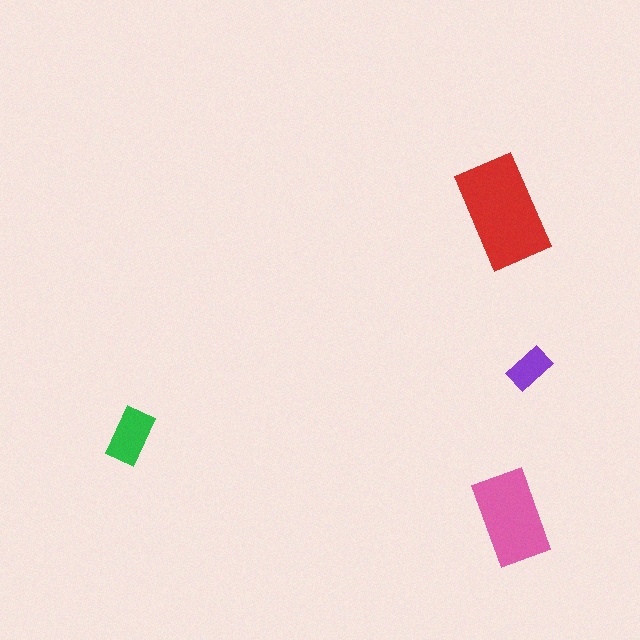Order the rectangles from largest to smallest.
the red one, the pink one, the green one, the purple one.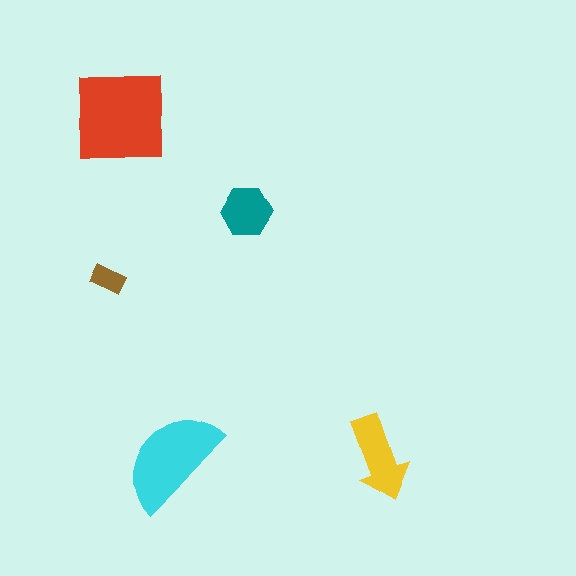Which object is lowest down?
The yellow arrow is bottommost.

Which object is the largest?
The red square.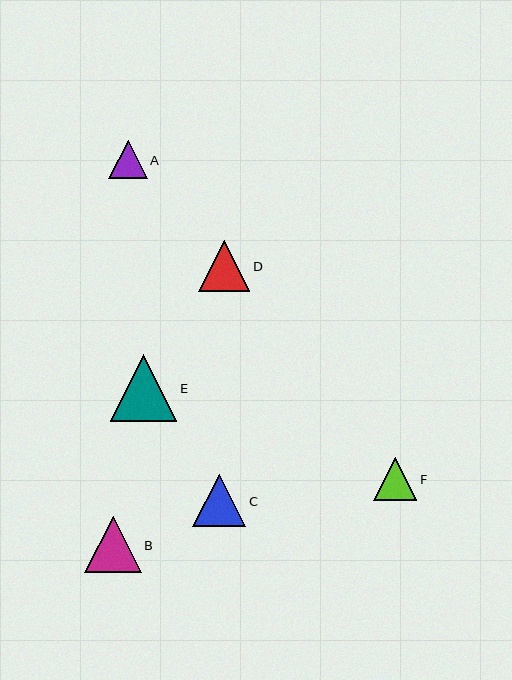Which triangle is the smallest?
Triangle A is the smallest with a size of approximately 39 pixels.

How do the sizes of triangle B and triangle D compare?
Triangle B and triangle D are approximately the same size.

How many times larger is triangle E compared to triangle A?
Triangle E is approximately 1.7 times the size of triangle A.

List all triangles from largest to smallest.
From largest to smallest: E, B, C, D, F, A.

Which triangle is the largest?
Triangle E is the largest with a size of approximately 67 pixels.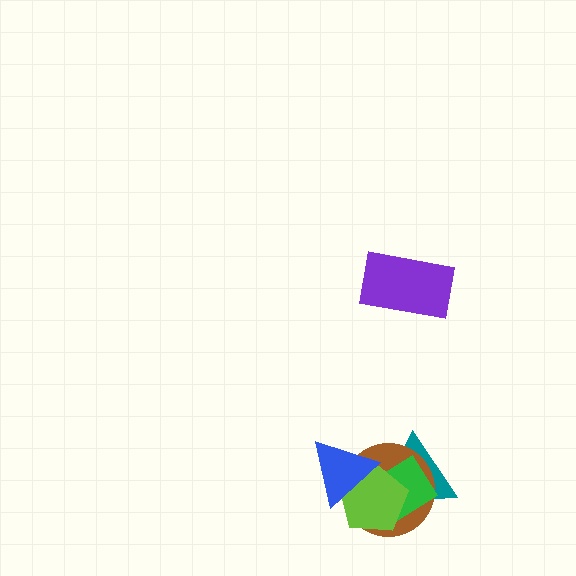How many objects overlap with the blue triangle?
4 objects overlap with the blue triangle.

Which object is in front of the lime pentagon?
The blue triangle is in front of the lime pentagon.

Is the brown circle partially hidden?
Yes, it is partially covered by another shape.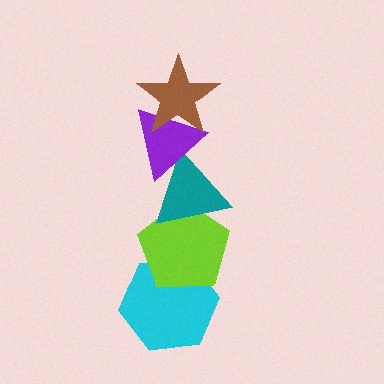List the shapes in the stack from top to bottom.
From top to bottom: the brown star, the purple triangle, the teal triangle, the lime pentagon, the cyan hexagon.